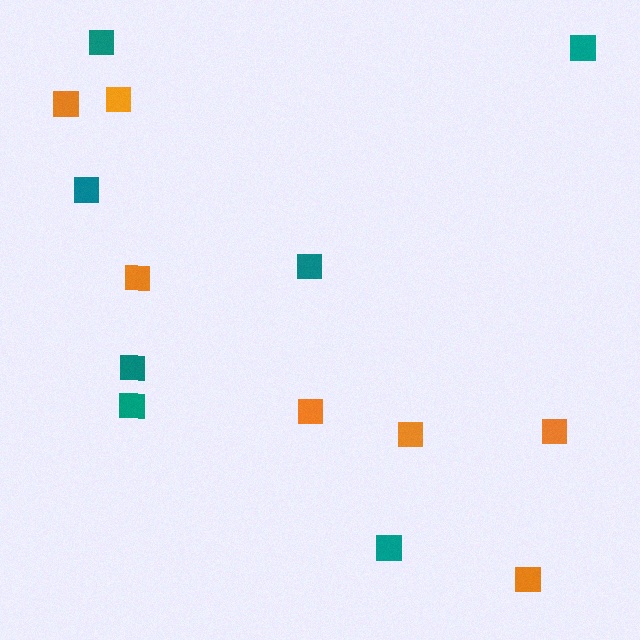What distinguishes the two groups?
There are 2 groups: one group of teal squares (7) and one group of orange squares (7).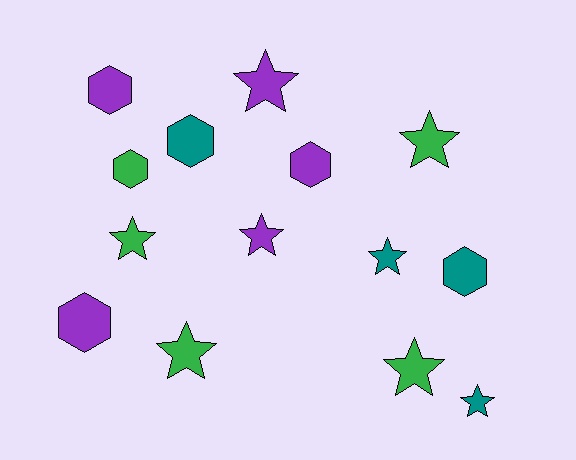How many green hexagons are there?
There is 1 green hexagon.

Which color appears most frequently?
Purple, with 5 objects.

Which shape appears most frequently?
Star, with 8 objects.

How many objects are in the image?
There are 14 objects.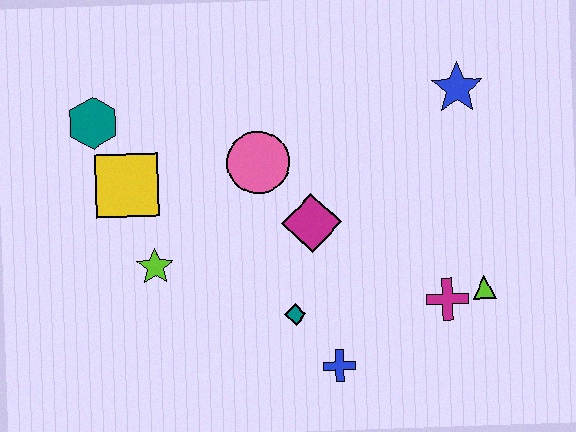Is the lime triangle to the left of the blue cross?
No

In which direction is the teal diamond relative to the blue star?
The teal diamond is below the blue star.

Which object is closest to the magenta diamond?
The pink circle is closest to the magenta diamond.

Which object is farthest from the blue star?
The teal hexagon is farthest from the blue star.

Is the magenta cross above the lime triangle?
No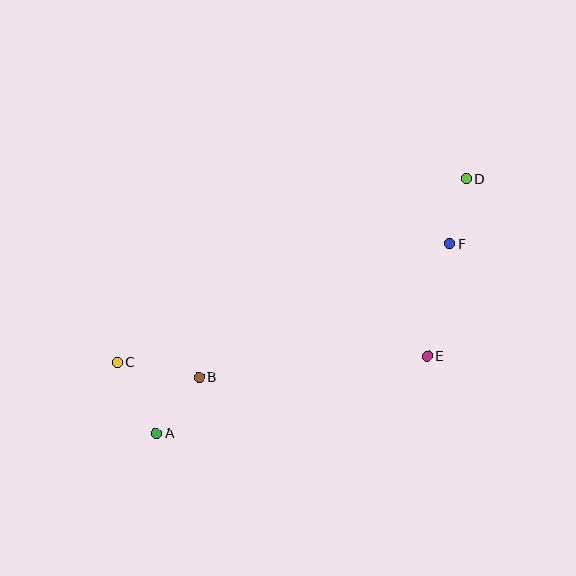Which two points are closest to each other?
Points D and F are closest to each other.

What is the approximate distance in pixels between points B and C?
The distance between B and C is approximately 83 pixels.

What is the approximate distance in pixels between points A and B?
The distance between A and B is approximately 70 pixels.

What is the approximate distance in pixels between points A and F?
The distance between A and F is approximately 349 pixels.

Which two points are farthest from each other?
Points A and D are farthest from each other.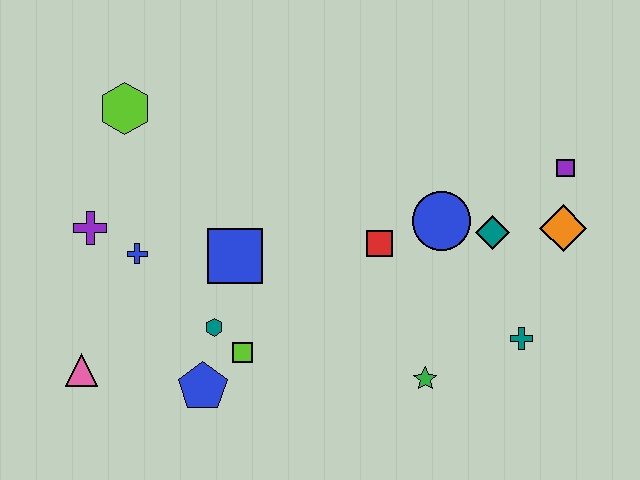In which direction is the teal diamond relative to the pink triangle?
The teal diamond is to the right of the pink triangle.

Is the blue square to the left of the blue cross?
No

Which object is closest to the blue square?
The teal hexagon is closest to the blue square.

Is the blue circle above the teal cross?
Yes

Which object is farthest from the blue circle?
The pink triangle is farthest from the blue circle.